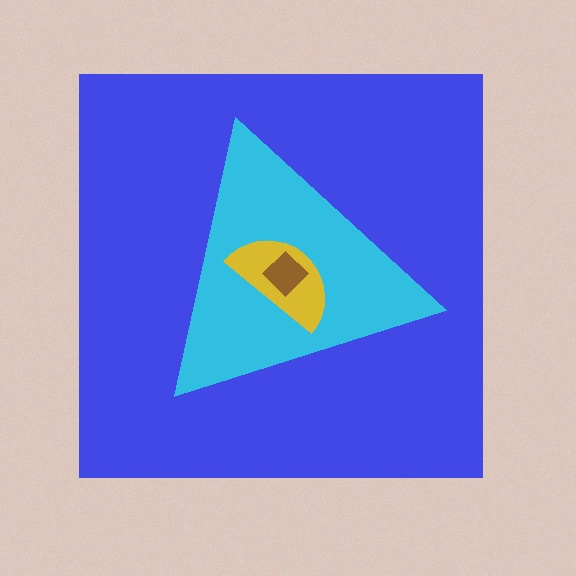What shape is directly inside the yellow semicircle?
The brown diamond.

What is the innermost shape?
The brown diamond.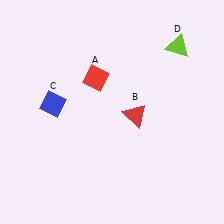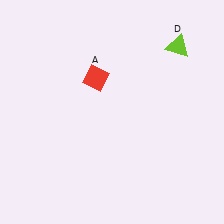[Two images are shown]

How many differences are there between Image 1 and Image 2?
There are 2 differences between the two images.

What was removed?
The red triangle (B), the blue diamond (C) were removed in Image 2.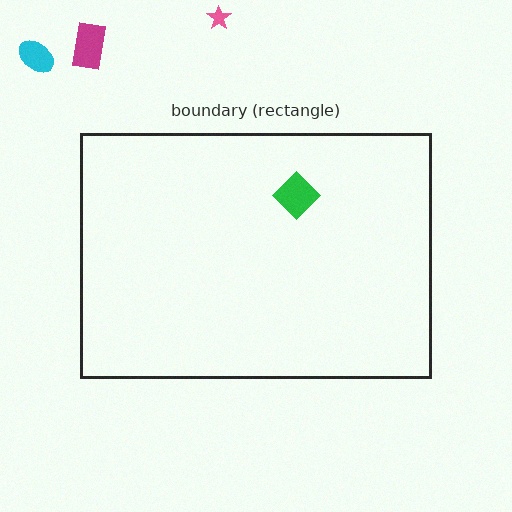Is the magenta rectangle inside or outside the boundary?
Outside.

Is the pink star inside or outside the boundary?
Outside.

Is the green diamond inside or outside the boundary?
Inside.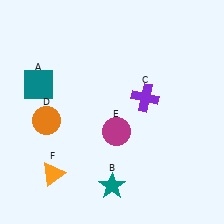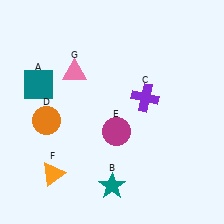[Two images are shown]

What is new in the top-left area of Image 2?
A pink triangle (G) was added in the top-left area of Image 2.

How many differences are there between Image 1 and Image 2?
There is 1 difference between the two images.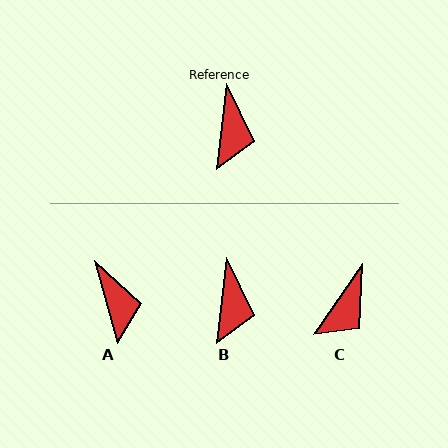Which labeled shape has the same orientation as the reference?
B.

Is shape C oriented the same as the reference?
No, it is off by about 28 degrees.